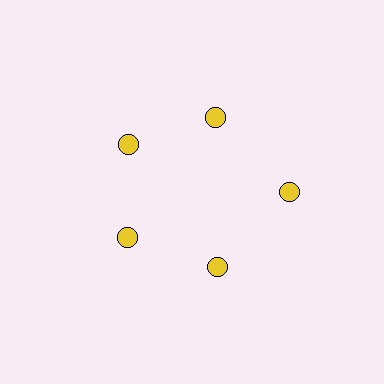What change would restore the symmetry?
The symmetry would be restored by moving it inward, back onto the ring so that all 5 circles sit at equal angles and equal distance from the center.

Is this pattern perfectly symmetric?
No. The 5 yellow circles are arranged in a ring, but one element near the 3 o'clock position is pushed outward from the center, breaking the 5-fold rotational symmetry.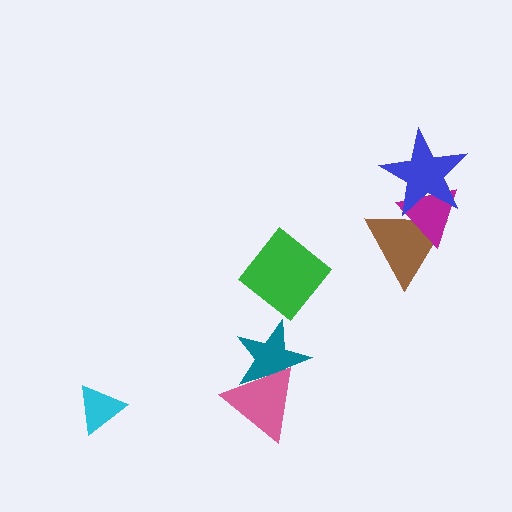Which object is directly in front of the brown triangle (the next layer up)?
The magenta triangle is directly in front of the brown triangle.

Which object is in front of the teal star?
The pink triangle is in front of the teal star.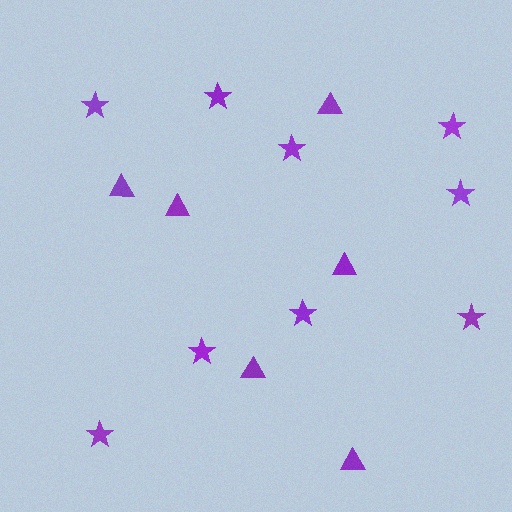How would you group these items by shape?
There are 2 groups: one group of triangles (6) and one group of stars (9).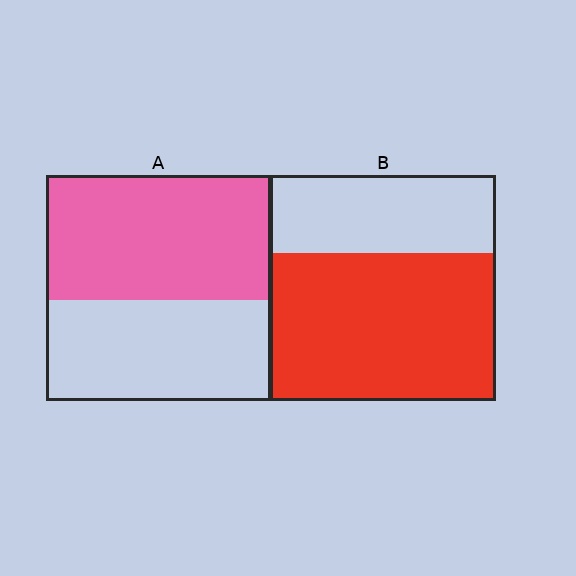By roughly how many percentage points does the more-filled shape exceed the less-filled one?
By roughly 10 percentage points (B over A).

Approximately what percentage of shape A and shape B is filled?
A is approximately 55% and B is approximately 65%.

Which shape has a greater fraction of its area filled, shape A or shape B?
Shape B.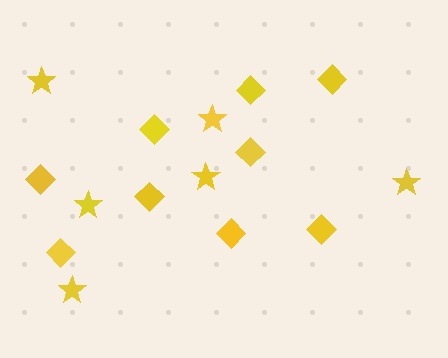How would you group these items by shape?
There are 2 groups: one group of stars (6) and one group of diamonds (9).